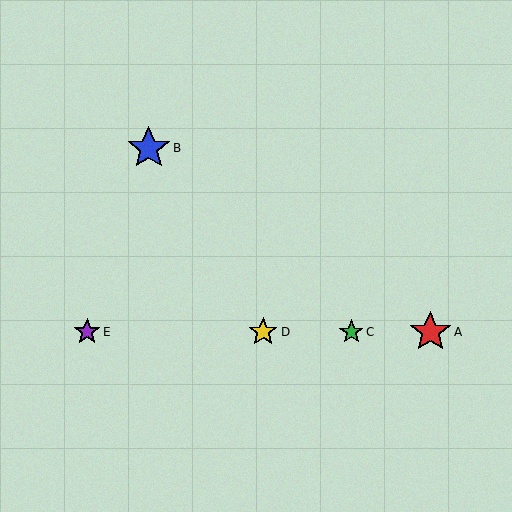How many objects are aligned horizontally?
4 objects (A, C, D, E) are aligned horizontally.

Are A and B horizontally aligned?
No, A is at y≈332 and B is at y≈148.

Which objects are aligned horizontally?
Objects A, C, D, E are aligned horizontally.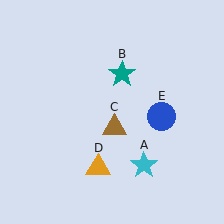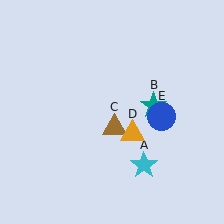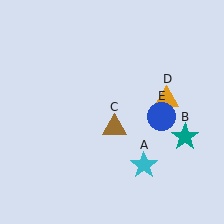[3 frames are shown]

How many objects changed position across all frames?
2 objects changed position: teal star (object B), orange triangle (object D).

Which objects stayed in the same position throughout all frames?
Cyan star (object A) and brown triangle (object C) and blue circle (object E) remained stationary.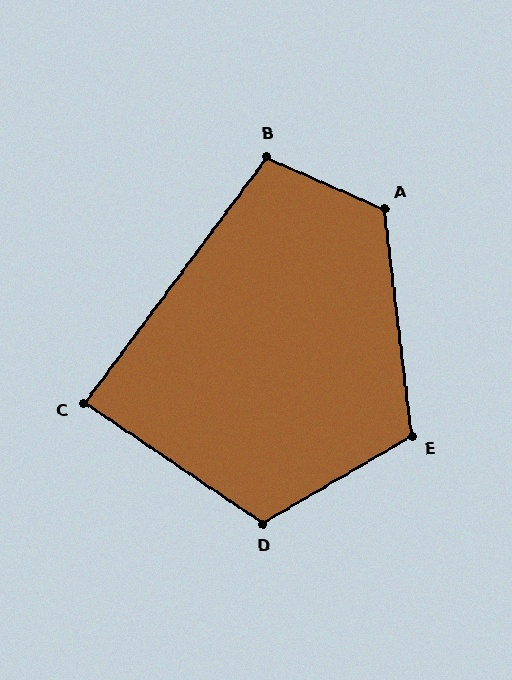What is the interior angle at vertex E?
Approximately 113 degrees (obtuse).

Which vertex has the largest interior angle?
A, at approximately 121 degrees.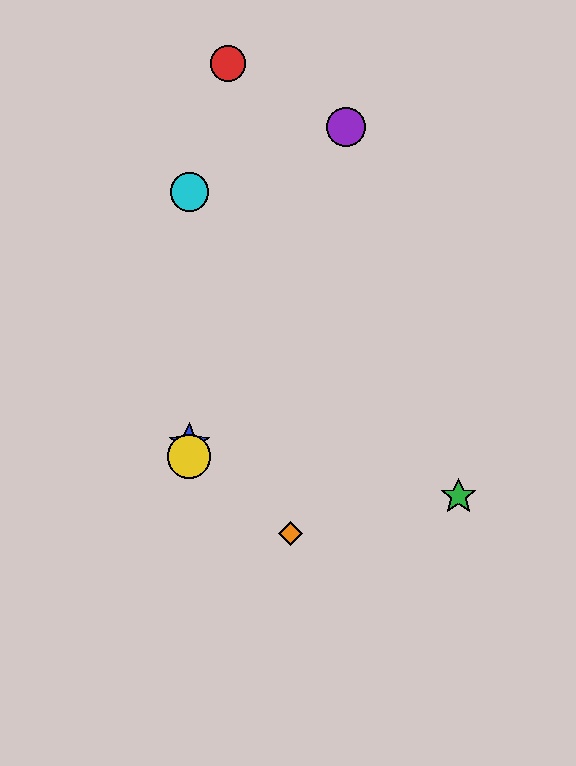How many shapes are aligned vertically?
3 shapes (the blue star, the yellow circle, the cyan circle) are aligned vertically.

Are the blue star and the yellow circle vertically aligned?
Yes, both are at x≈189.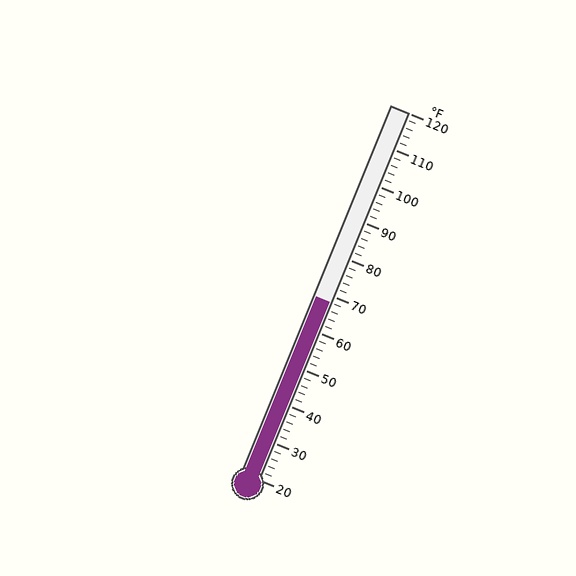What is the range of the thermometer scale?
The thermometer scale ranges from 20°F to 120°F.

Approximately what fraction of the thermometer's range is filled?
The thermometer is filled to approximately 50% of its range.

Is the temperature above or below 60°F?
The temperature is above 60°F.